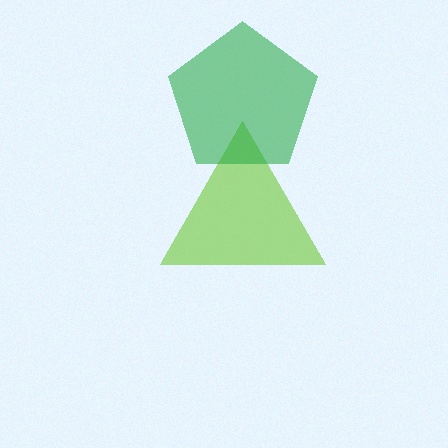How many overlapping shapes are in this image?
There are 2 overlapping shapes in the image.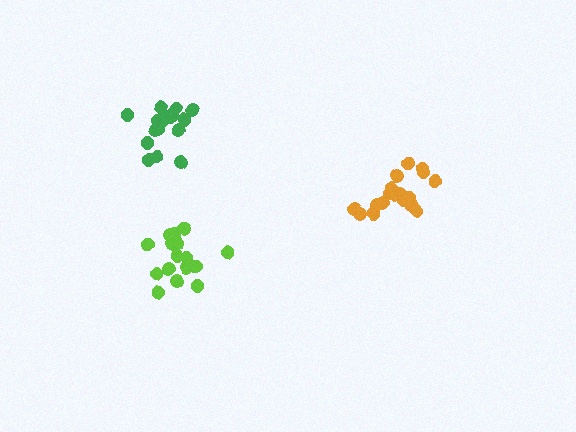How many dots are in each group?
Group 1: 19 dots, Group 2: 18 dots, Group 3: 18 dots (55 total).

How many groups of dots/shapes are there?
There are 3 groups.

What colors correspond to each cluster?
The clusters are colored: orange, lime, green.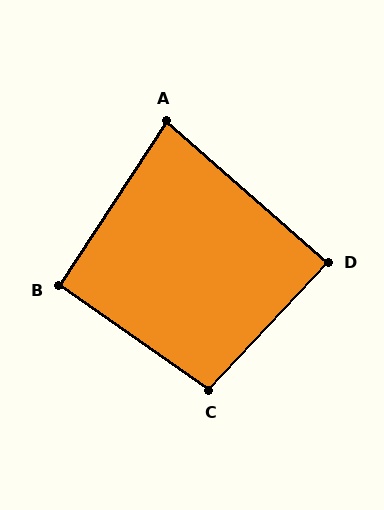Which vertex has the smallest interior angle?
A, at approximately 82 degrees.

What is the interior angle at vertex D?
Approximately 88 degrees (approximately right).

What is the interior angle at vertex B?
Approximately 92 degrees (approximately right).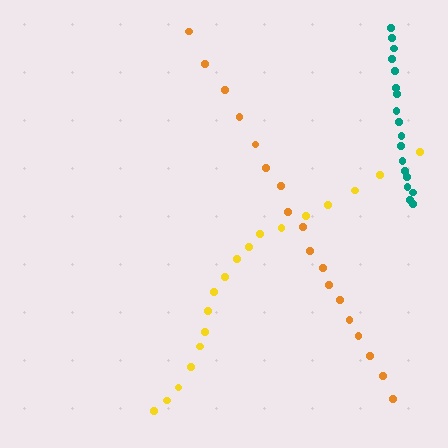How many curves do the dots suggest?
There are 3 distinct paths.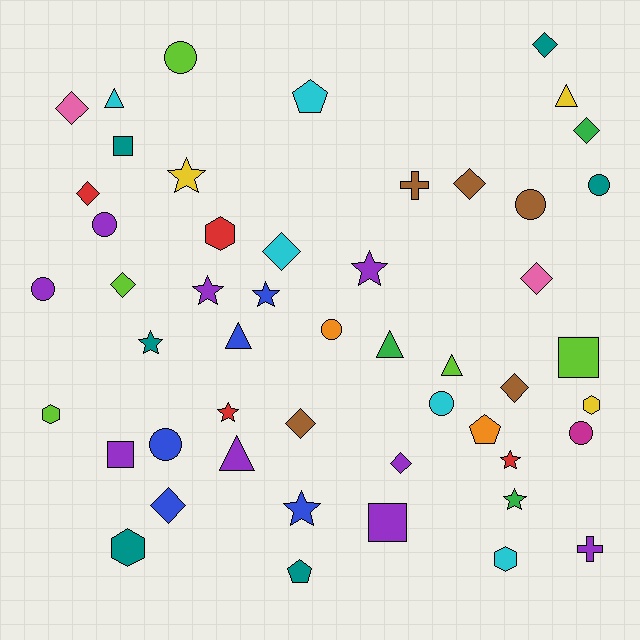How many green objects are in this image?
There are 3 green objects.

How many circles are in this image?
There are 9 circles.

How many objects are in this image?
There are 50 objects.